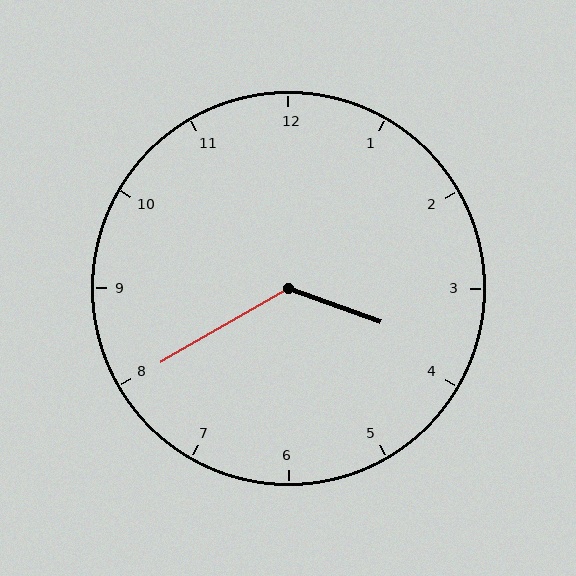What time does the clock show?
3:40.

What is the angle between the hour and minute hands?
Approximately 130 degrees.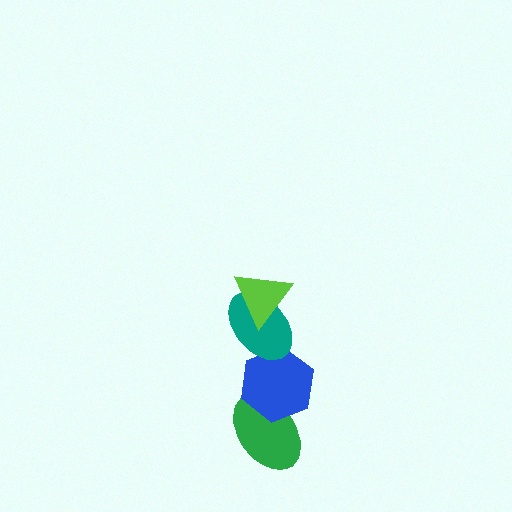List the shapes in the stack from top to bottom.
From top to bottom: the lime triangle, the teal ellipse, the blue hexagon, the green ellipse.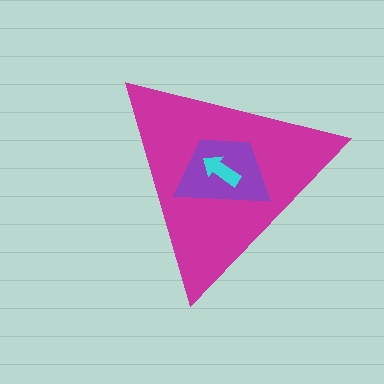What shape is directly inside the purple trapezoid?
The cyan arrow.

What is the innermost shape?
The cyan arrow.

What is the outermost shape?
The magenta triangle.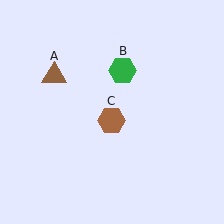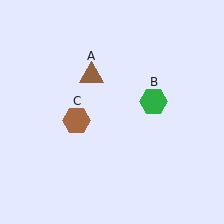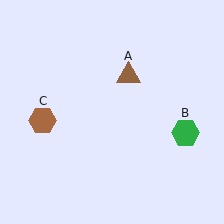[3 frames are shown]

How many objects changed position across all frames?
3 objects changed position: brown triangle (object A), green hexagon (object B), brown hexagon (object C).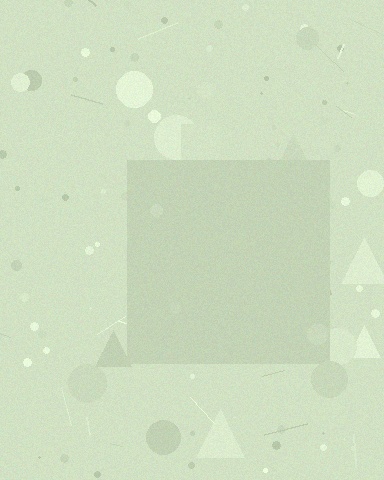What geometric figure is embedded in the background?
A square is embedded in the background.